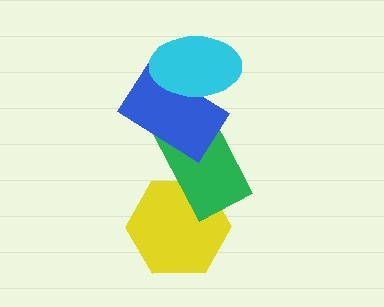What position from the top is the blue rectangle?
The blue rectangle is 2nd from the top.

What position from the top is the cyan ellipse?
The cyan ellipse is 1st from the top.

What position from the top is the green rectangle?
The green rectangle is 3rd from the top.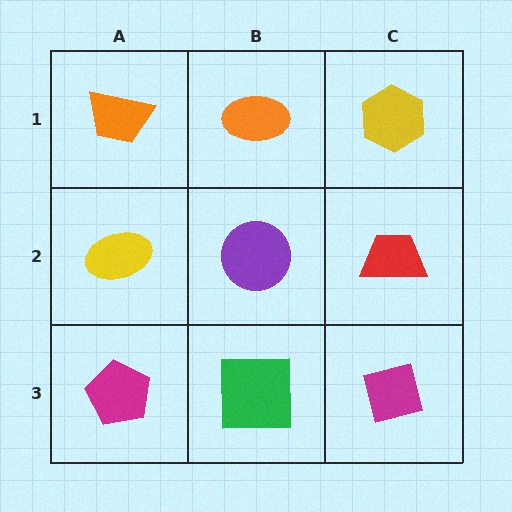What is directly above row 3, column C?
A red trapezoid.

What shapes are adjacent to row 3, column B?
A purple circle (row 2, column B), a magenta pentagon (row 3, column A), a magenta square (row 3, column C).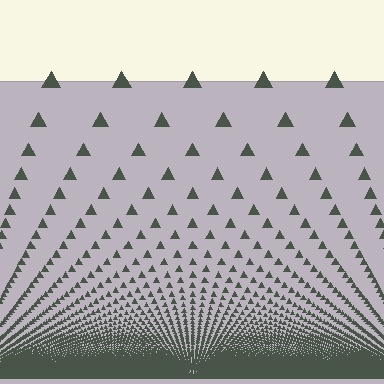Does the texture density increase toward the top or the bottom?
Density increases toward the bottom.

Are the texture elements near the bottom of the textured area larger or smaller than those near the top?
Smaller. The gradient is inverted — elements near the bottom are smaller and denser.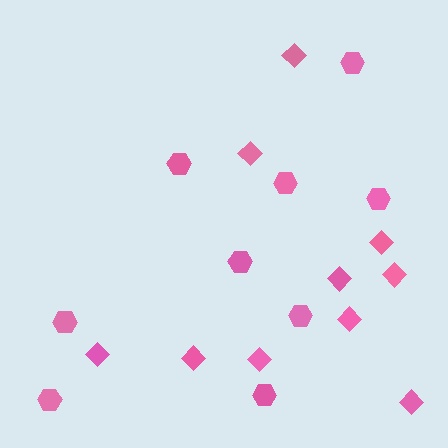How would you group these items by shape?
There are 2 groups: one group of hexagons (9) and one group of diamonds (10).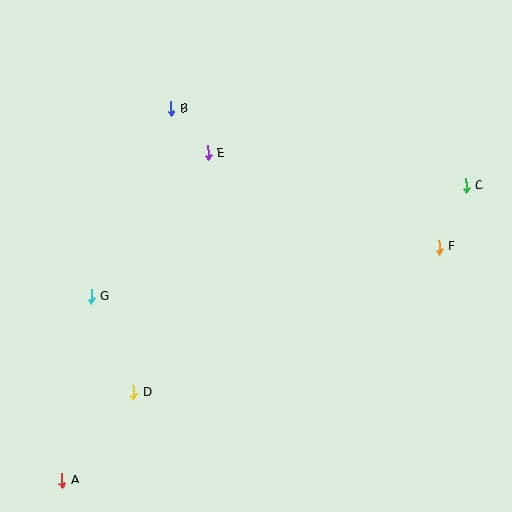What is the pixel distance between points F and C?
The distance between F and C is 66 pixels.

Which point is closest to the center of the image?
Point E at (208, 153) is closest to the center.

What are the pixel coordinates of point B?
Point B is at (171, 109).